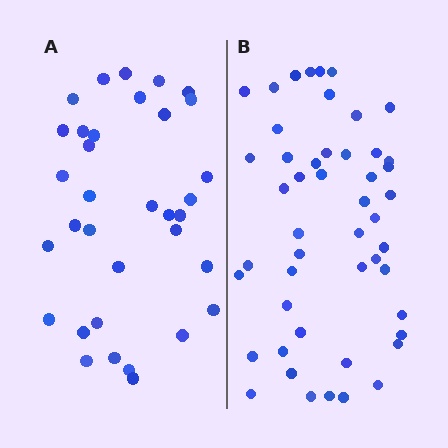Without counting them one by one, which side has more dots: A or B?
Region B (the right region) has more dots.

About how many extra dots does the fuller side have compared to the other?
Region B has approximately 15 more dots than region A.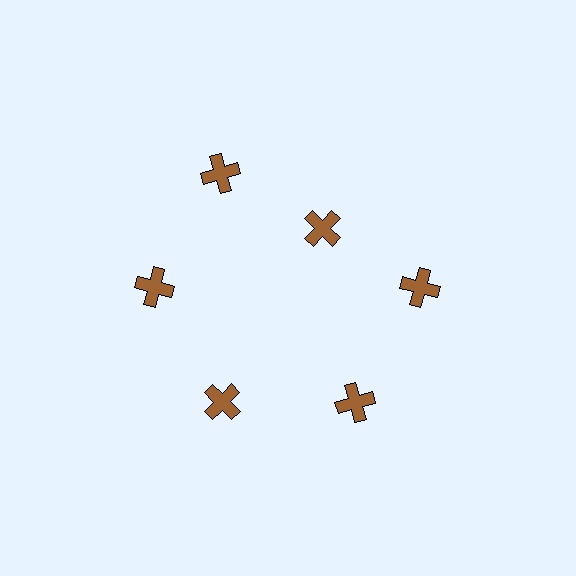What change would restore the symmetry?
The symmetry would be restored by moving it outward, back onto the ring so that all 6 crosses sit at equal angles and equal distance from the center.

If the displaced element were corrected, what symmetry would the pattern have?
It would have 6-fold rotational symmetry — the pattern would map onto itself every 60 degrees.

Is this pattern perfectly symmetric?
No. The 6 brown crosses are arranged in a ring, but one element near the 1 o'clock position is pulled inward toward the center, breaking the 6-fold rotational symmetry.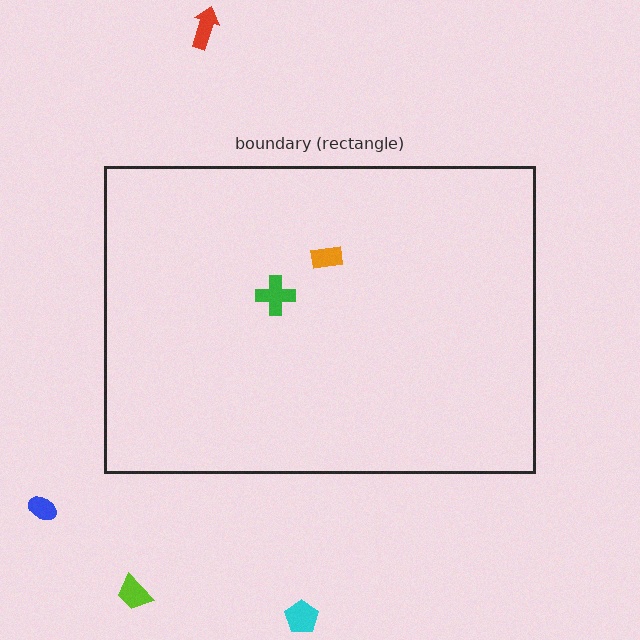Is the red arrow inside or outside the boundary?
Outside.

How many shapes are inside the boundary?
2 inside, 4 outside.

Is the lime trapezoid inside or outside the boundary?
Outside.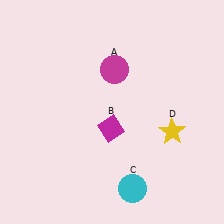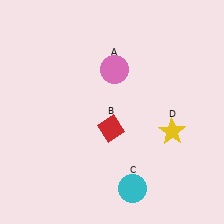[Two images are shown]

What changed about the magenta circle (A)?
In Image 1, A is magenta. In Image 2, it changed to pink.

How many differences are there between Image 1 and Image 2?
There are 2 differences between the two images.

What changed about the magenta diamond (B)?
In Image 1, B is magenta. In Image 2, it changed to red.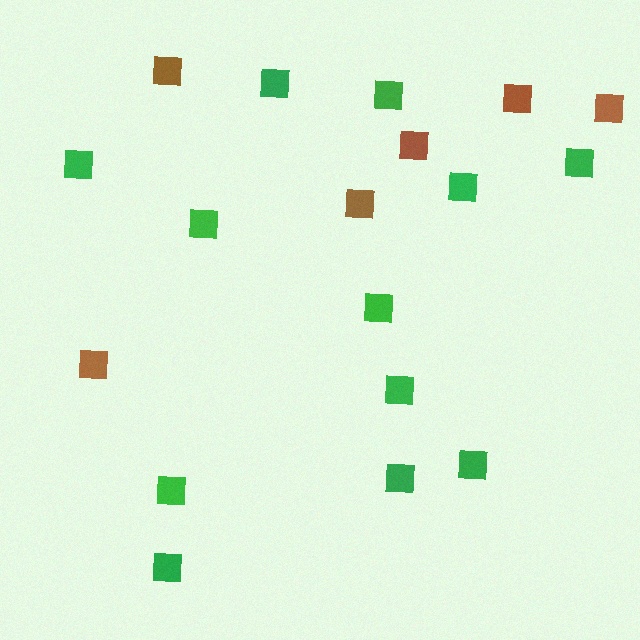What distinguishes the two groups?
There are 2 groups: one group of brown squares (6) and one group of green squares (12).